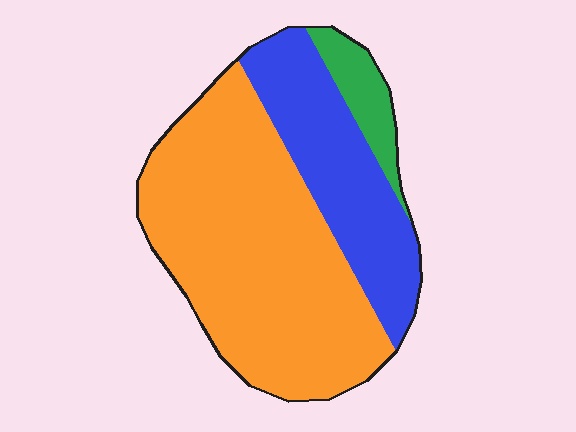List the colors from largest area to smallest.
From largest to smallest: orange, blue, green.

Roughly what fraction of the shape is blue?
Blue covers roughly 30% of the shape.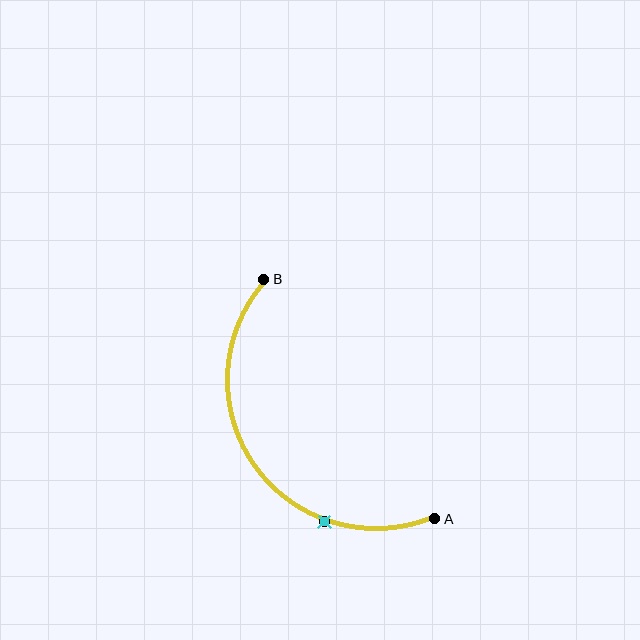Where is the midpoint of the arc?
The arc midpoint is the point on the curve farthest from the straight line joining A and B. It sits below and to the left of that line.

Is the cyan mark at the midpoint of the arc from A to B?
No. The cyan mark lies on the arc but is closer to endpoint A. The arc midpoint would be at the point on the curve equidistant along the arc from both A and B.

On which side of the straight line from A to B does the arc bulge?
The arc bulges below and to the left of the straight line connecting A and B.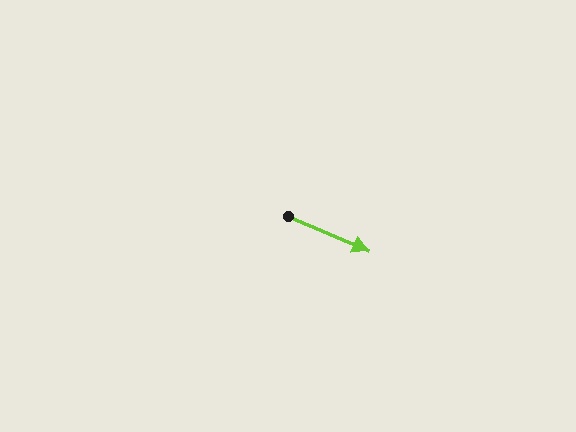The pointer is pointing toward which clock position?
Roughly 4 o'clock.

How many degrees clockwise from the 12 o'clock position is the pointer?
Approximately 113 degrees.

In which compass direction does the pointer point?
Southeast.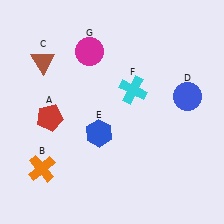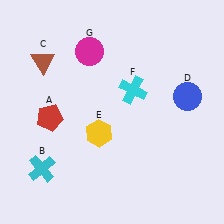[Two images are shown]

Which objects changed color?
B changed from orange to cyan. E changed from blue to yellow.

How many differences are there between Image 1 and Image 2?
There are 2 differences between the two images.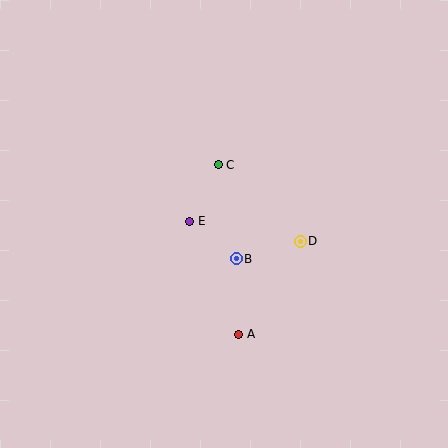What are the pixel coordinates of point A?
Point A is at (239, 334).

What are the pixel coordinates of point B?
Point B is at (236, 259).